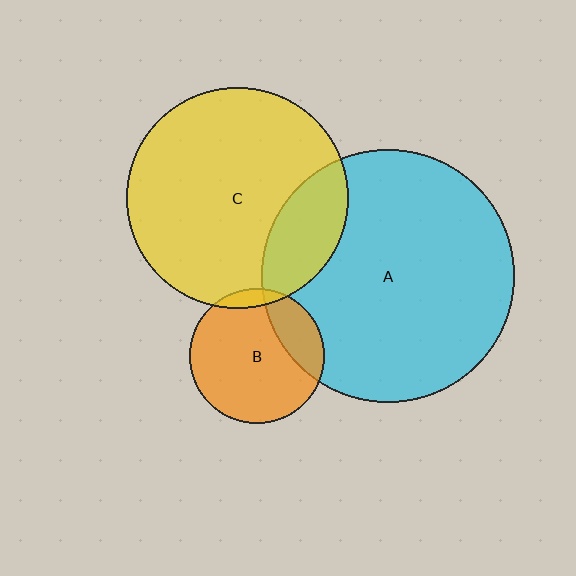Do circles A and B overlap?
Yes.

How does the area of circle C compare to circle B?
Approximately 2.7 times.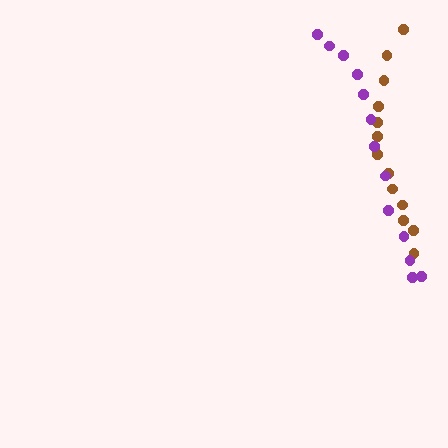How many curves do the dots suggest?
There are 2 distinct paths.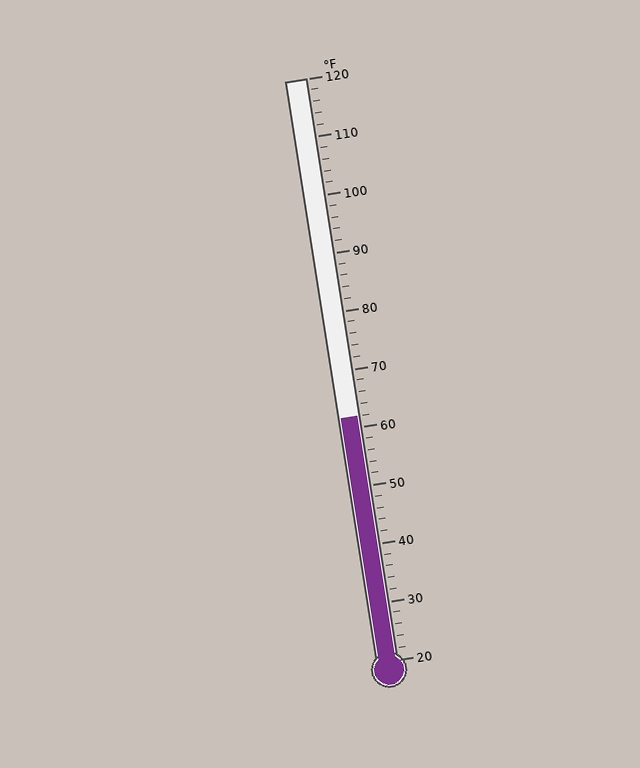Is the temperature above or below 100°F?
The temperature is below 100°F.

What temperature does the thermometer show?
The thermometer shows approximately 62°F.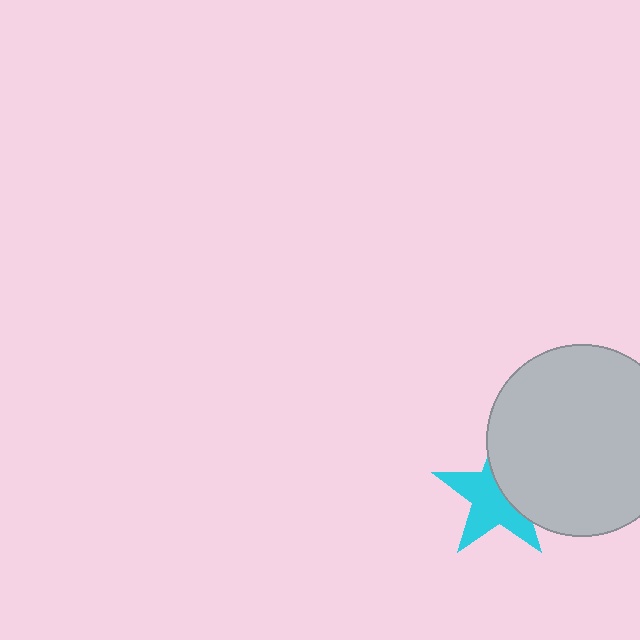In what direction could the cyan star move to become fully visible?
The cyan star could move left. That would shift it out from behind the light gray circle entirely.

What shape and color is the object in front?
The object in front is a light gray circle.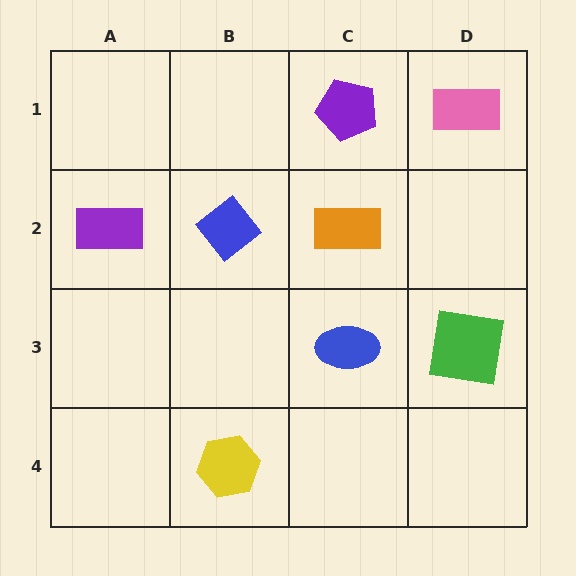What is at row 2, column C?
An orange rectangle.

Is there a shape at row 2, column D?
No, that cell is empty.